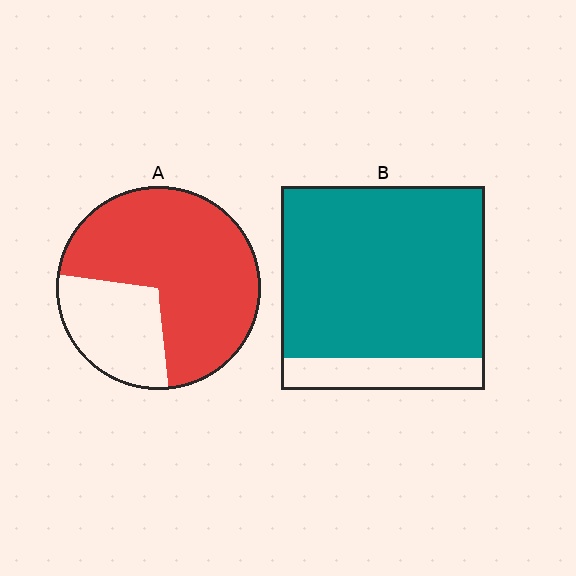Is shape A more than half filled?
Yes.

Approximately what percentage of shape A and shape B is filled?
A is approximately 70% and B is approximately 85%.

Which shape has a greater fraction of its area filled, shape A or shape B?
Shape B.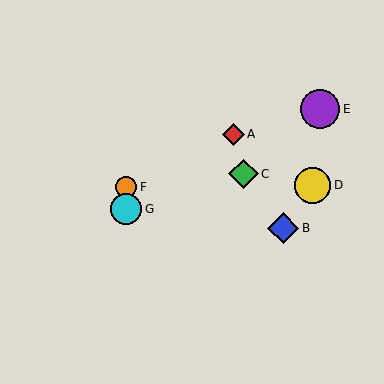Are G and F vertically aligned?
Yes, both are at x≈126.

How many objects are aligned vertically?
2 objects (F, G) are aligned vertically.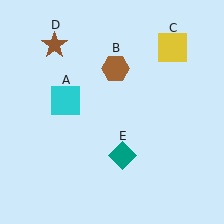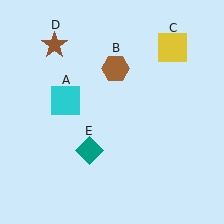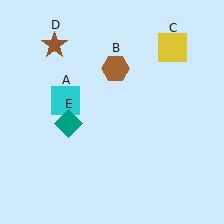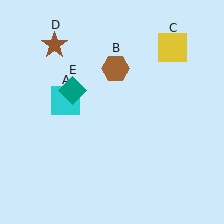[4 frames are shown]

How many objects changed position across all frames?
1 object changed position: teal diamond (object E).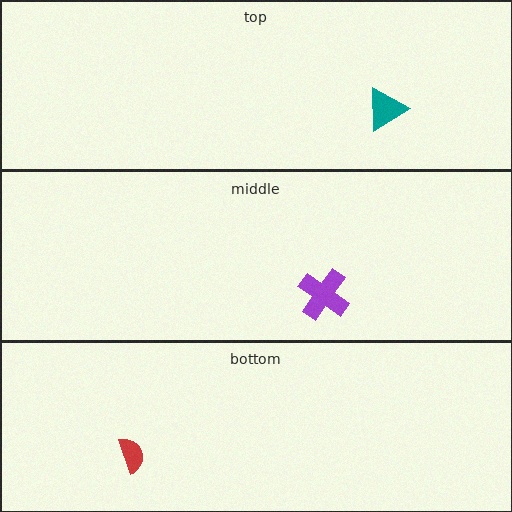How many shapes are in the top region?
1.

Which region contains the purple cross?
The middle region.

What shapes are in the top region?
The teal triangle.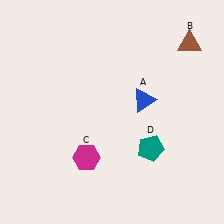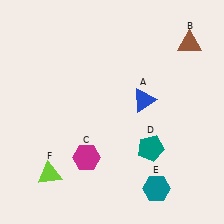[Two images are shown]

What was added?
A teal hexagon (E), a lime triangle (F) were added in Image 2.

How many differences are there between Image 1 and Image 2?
There are 2 differences between the two images.